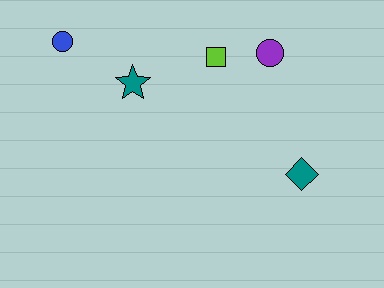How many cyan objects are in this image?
There are no cyan objects.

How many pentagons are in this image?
There are no pentagons.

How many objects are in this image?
There are 5 objects.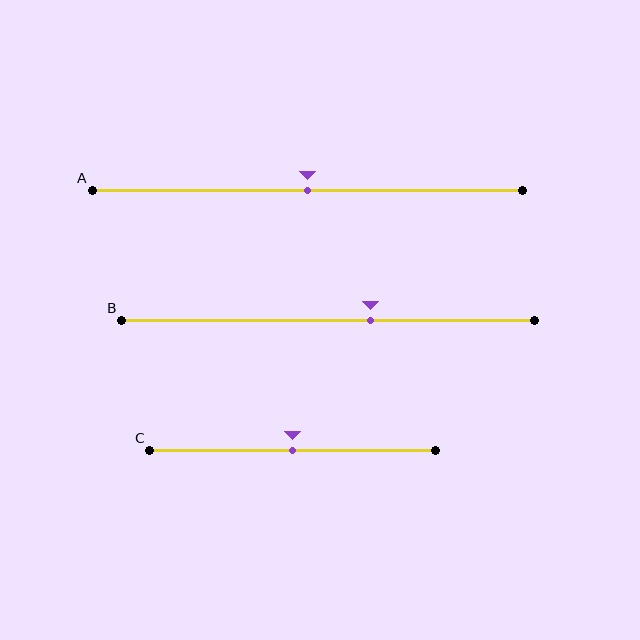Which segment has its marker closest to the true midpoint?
Segment A has its marker closest to the true midpoint.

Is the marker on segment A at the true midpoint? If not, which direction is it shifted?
Yes, the marker on segment A is at the true midpoint.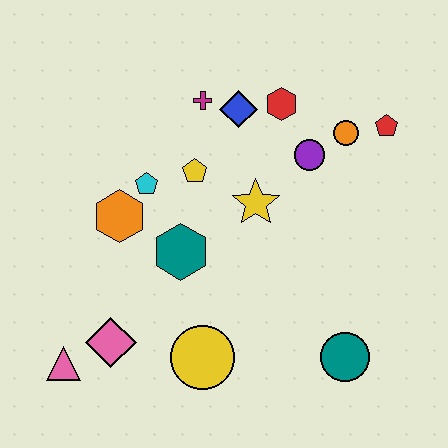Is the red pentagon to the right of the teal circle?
Yes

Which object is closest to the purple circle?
The orange circle is closest to the purple circle.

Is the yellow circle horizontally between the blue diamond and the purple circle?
No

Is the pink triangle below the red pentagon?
Yes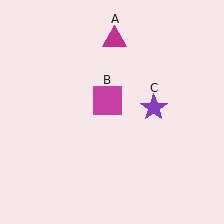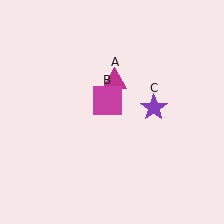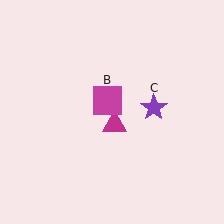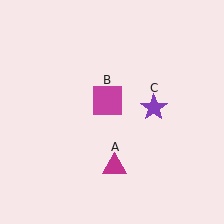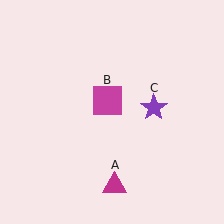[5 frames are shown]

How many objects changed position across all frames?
1 object changed position: magenta triangle (object A).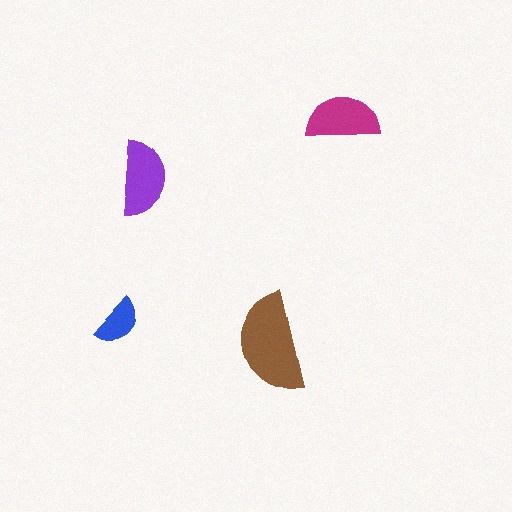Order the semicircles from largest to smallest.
the brown one, the purple one, the magenta one, the blue one.